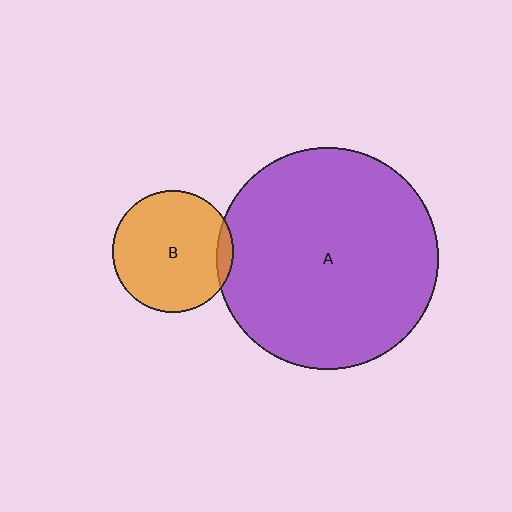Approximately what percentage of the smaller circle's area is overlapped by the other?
Approximately 5%.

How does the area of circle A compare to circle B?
Approximately 3.3 times.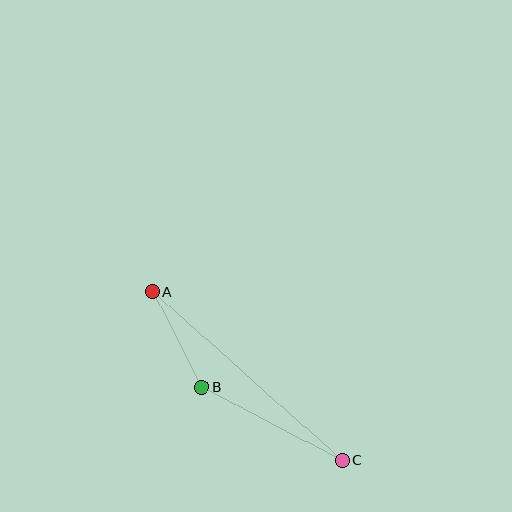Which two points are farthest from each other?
Points A and C are farthest from each other.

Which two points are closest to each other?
Points A and B are closest to each other.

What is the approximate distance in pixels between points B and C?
The distance between B and C is approximately 158 pixels.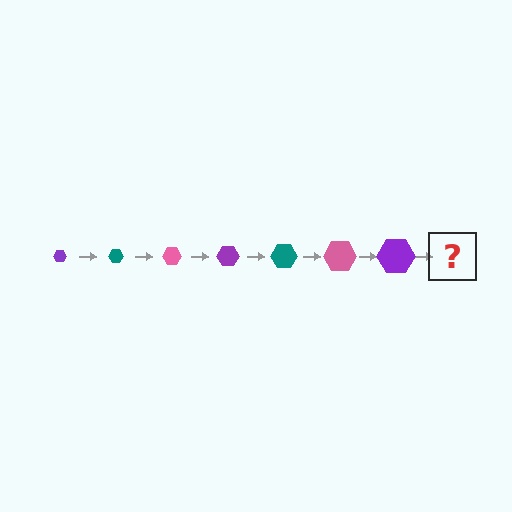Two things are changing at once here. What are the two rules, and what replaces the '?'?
The two rules are that the hexagon grows larger each step and the color cycles through purple, teal, and pink. The '?' should be a teal hexagon, larger than the previous one.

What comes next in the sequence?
The next element should be a teal hexagon, larger than the previous one.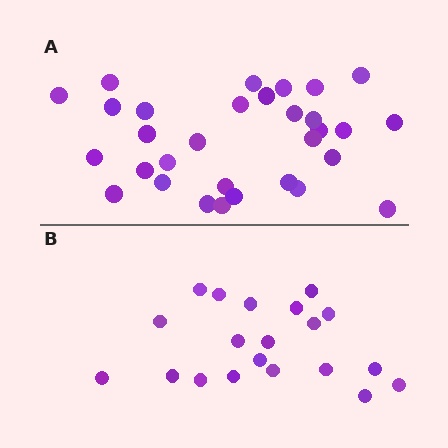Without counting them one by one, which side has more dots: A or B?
Region A (the top region) has more dots.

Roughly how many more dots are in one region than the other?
Region A has roughly 12 or so more dots than region B.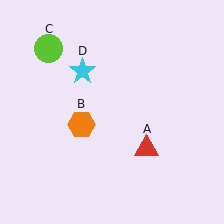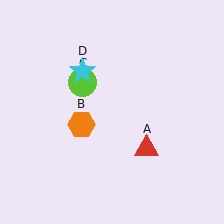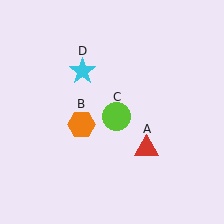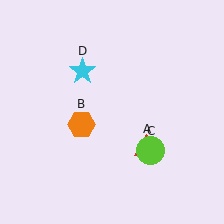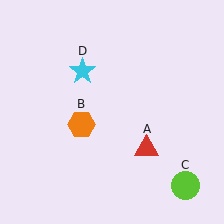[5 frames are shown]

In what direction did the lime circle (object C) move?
The lime circle (object C) moved down and to the right.